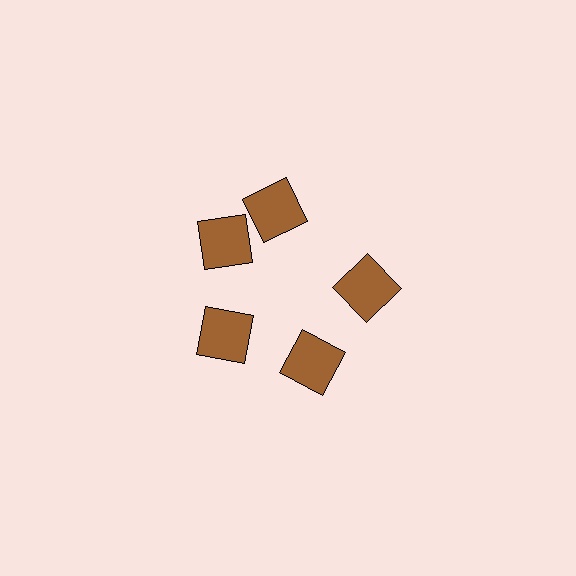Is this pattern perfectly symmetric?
No. The 5 brown squares are arranged in a ring, but one element near the 1 o'clock position is rotated out of alignment along the ring, breaking the 5-fold rotational symmetry.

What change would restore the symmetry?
The symmetry would be restored by rotating it back into even spacing with its neighbors so that all 5 squares sit at equal angles and equal distance from the center.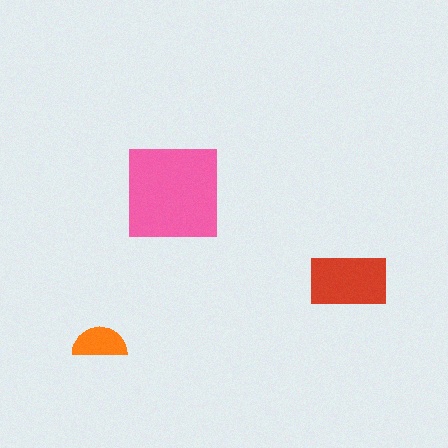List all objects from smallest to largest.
The orange semicircle, the red rectangle, the pink square.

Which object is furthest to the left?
The orange semicircle is leftmost.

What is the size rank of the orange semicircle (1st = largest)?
3rd.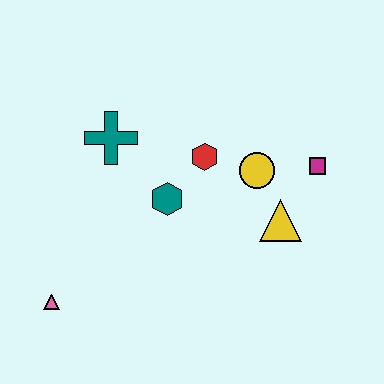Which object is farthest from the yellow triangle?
The pink triangle is farthest from the yellow triangle.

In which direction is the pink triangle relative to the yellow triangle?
The pink triangle is to the left of the yellow triangle.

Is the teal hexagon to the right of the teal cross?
Yes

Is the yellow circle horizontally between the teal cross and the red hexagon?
No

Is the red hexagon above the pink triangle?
Yes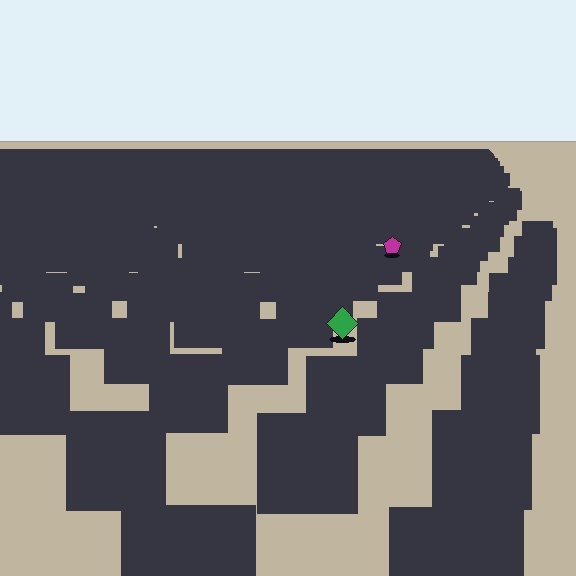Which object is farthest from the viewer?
The magenta pentagon is farthest from the viewer. It appears smaller and the ground texture around it is denser.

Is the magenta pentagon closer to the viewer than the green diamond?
No. The green diamond is closer — you can tell from the texture gradient: the ground texture is coarser near it.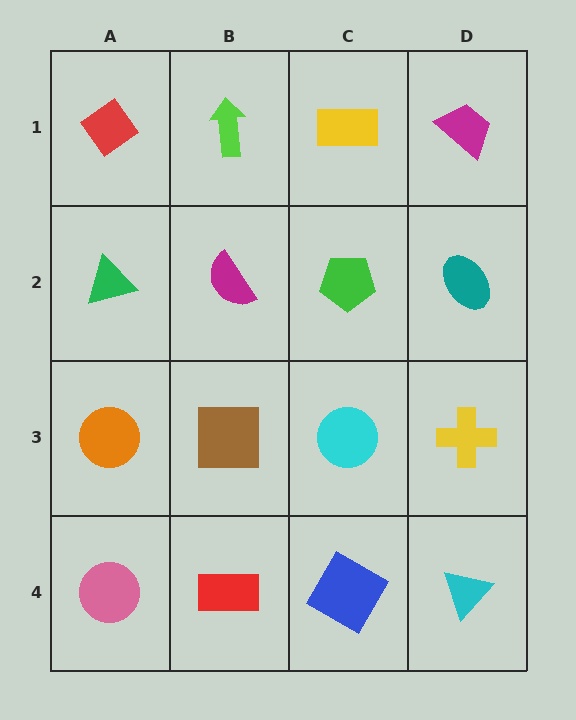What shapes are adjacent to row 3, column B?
A magenta semicircle (row 2, column B), a red rectangle (row 4, column B), an orange circle (row 3, column A), a cyan circle (row 3, column C).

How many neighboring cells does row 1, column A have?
2.